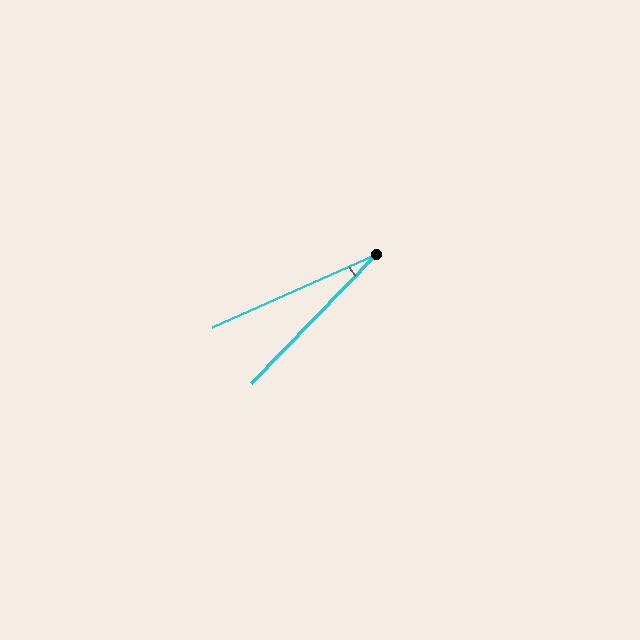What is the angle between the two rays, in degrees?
Approximately 22 degrees.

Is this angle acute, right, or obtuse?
It is acute.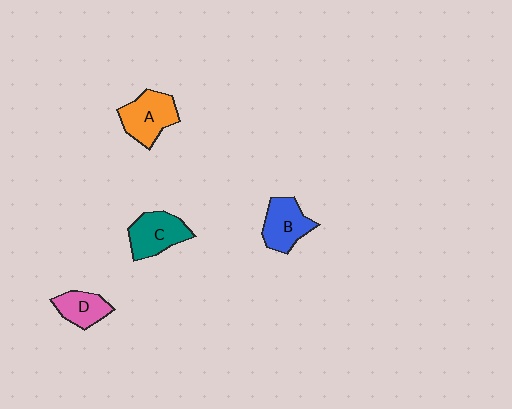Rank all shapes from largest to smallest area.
From largest to smallest: A (orange), C (teal), B (blue), D (pink).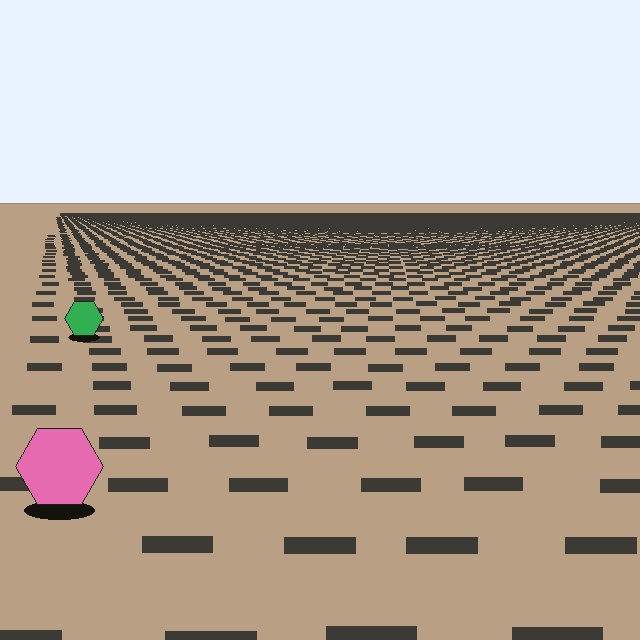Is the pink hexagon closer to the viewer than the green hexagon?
Yes. The pink hexagon is closer — you can tell from the texture gradient: the ground texture is coarser near it.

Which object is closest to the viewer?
The pink hexagon is closest. The texture marks near it are larger and more spread out.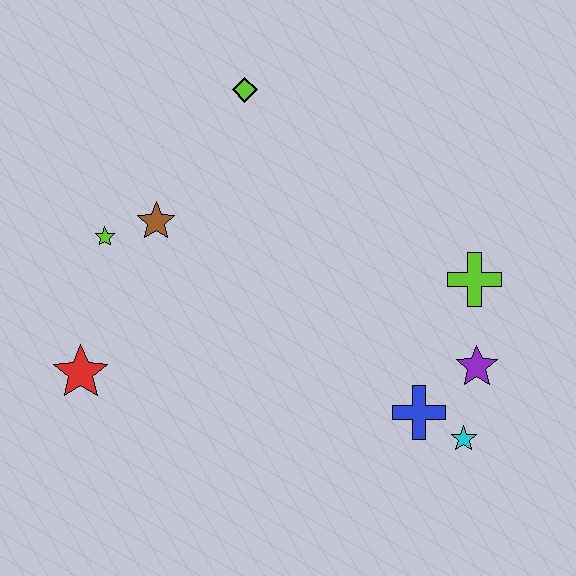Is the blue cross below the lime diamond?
Yes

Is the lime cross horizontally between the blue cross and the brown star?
No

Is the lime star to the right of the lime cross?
No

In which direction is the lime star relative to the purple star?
The lime star is to the left of the purple star.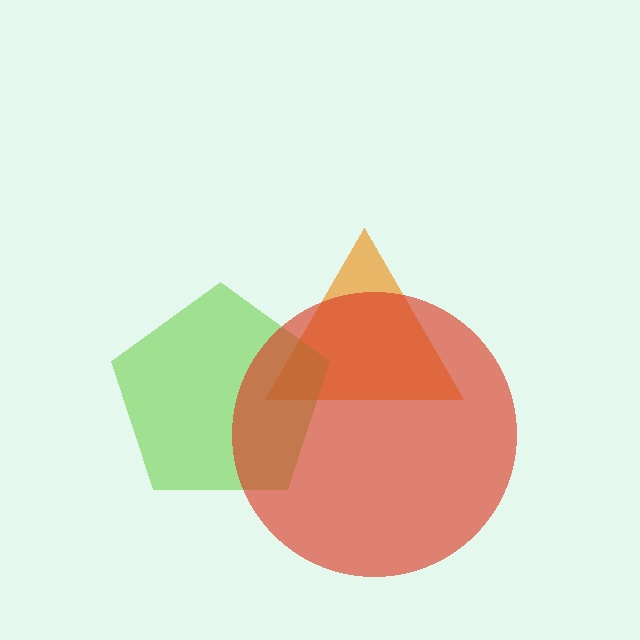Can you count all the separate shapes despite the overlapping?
Yes, there are 3 separate shapes.